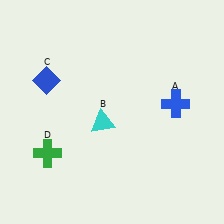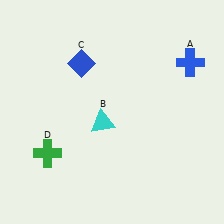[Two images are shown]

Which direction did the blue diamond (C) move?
The blue diamond (C) moved right.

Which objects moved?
The objects that moved are: the blue cross (A), the blue diamond (C).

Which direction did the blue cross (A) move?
The blue cross (A) moved up.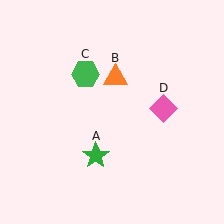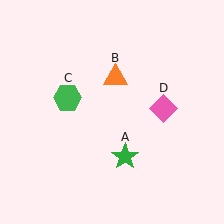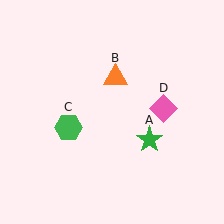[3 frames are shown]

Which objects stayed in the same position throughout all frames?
Orange triangle (object B) and pink diamond (object D) remained stationary.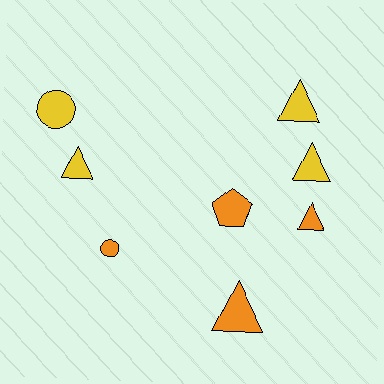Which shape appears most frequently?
Triangle, with 5 objects.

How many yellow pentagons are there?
There are no yellow pentagons.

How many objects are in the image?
There are 8 objects.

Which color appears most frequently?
Orange, with 4 objects.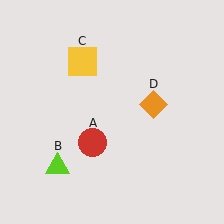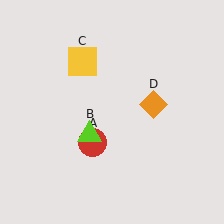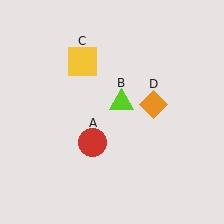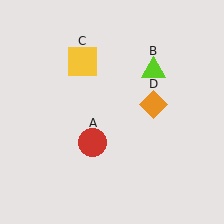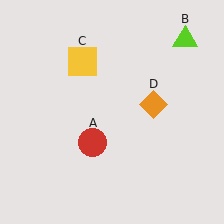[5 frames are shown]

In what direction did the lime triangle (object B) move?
The lime triangle (object B) moved up and to the right.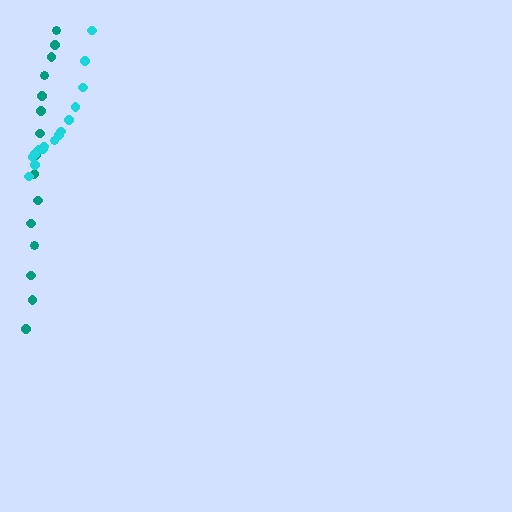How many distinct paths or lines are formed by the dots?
There are 2 distinct paths.